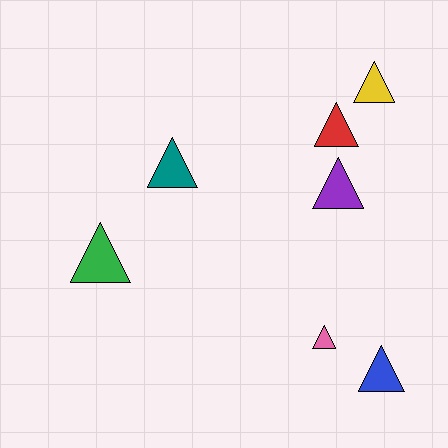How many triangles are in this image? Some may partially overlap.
There are 7 triangles.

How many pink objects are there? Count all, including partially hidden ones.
There is 1 pink object.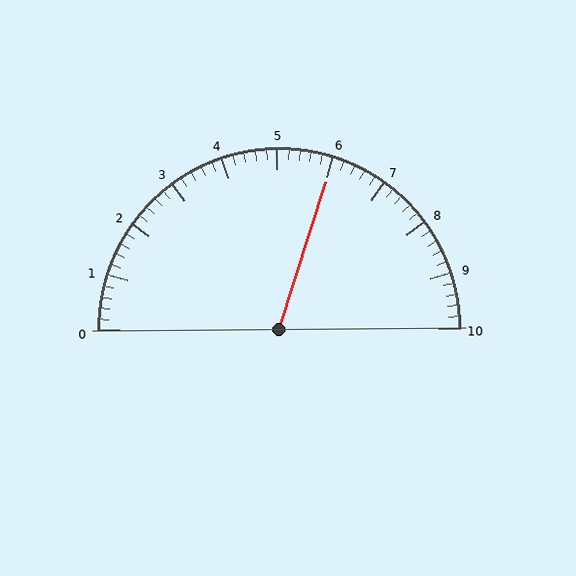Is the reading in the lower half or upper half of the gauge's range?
The reading is in the upper half of the range (0 to 10).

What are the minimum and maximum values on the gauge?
The gauge ranges from 0 to 10.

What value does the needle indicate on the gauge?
The needle indicates approximately 6.0.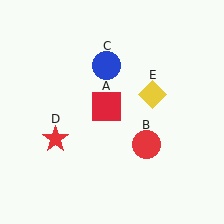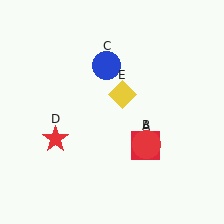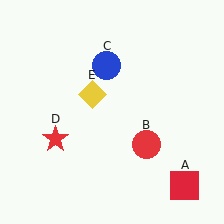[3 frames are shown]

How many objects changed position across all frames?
2 objects changed position: red square (object A), yellow diamond (object E).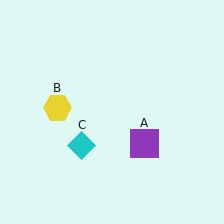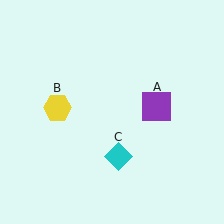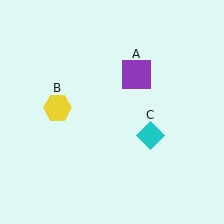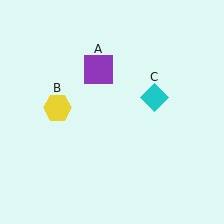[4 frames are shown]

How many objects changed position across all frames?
2 objects changed position: purple square (object A), cyan diamond (object C).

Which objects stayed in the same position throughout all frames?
Yellow hexagon (object B) remained stationary.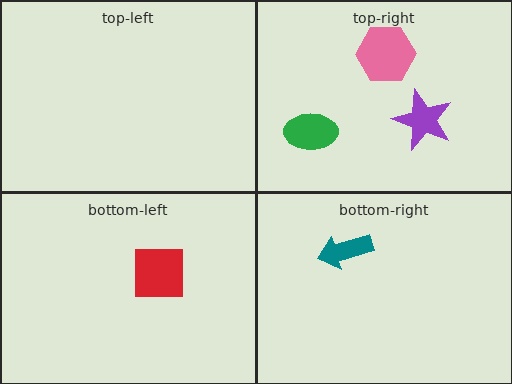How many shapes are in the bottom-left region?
1.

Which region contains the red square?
The bottom-left region.